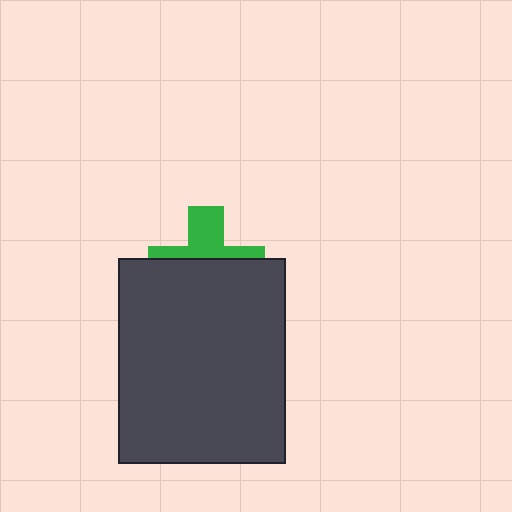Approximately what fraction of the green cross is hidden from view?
Roughly 60% of the green cross is hidden behind the dark gray rectangle.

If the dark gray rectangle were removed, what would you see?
You would see the complete green cross.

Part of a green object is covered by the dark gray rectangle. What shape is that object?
It is a cross.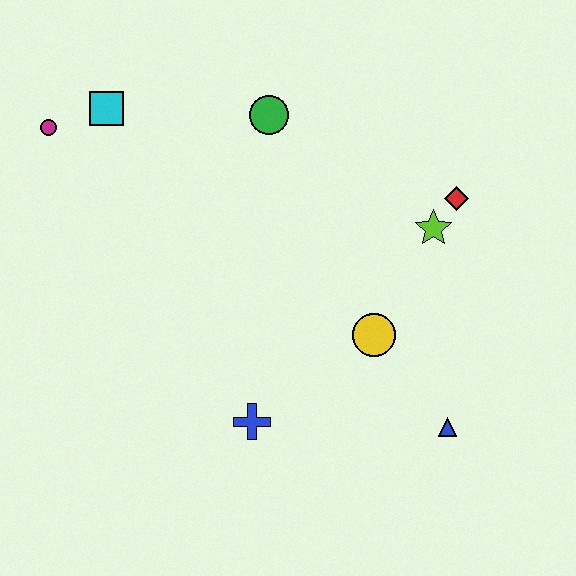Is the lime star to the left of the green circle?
No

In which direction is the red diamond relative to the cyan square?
The red diamond is to the right of the cyan square.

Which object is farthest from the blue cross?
The magenta circle is farthest from the blue cross.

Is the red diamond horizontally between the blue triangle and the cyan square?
No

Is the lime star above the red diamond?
No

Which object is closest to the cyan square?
The magenta circle is closest to the cyan square.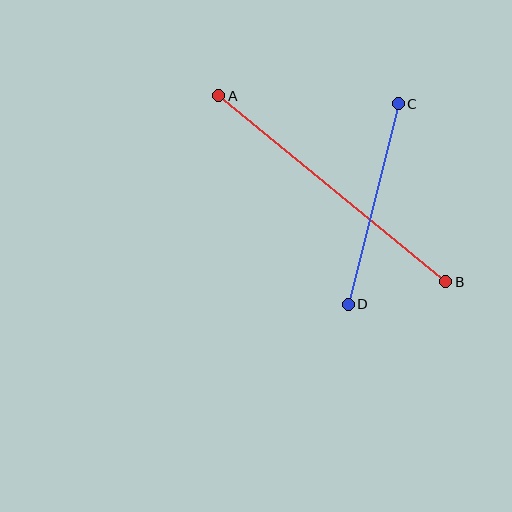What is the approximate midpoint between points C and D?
The midpoint is at approximately (373, 204) pixels.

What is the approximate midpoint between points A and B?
The midpoint is at approximately (332, 189) pixels.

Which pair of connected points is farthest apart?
Points A and B are farthest apart.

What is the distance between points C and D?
The distance is approximately 207 pixels.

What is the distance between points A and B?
The distance is approximately 293 pixels.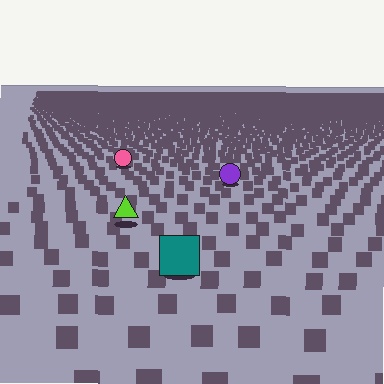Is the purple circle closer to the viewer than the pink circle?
Yes. The purple circle is closer — you can tell from the texture gradient: the ground texture is coarser near it.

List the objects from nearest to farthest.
From nearest to farthest: the teal square, the lime triangle, the purple circle, the pink circle.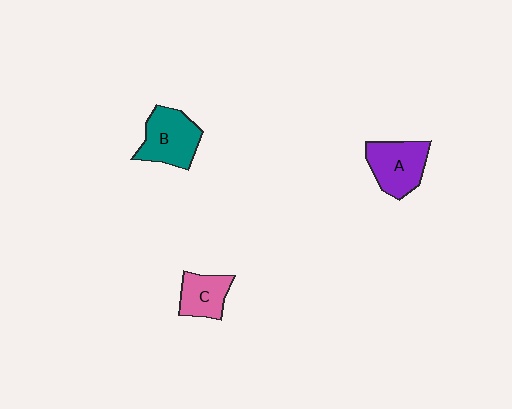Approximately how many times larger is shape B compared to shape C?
Approximately 1.5 times.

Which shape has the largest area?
Shape B (teal).